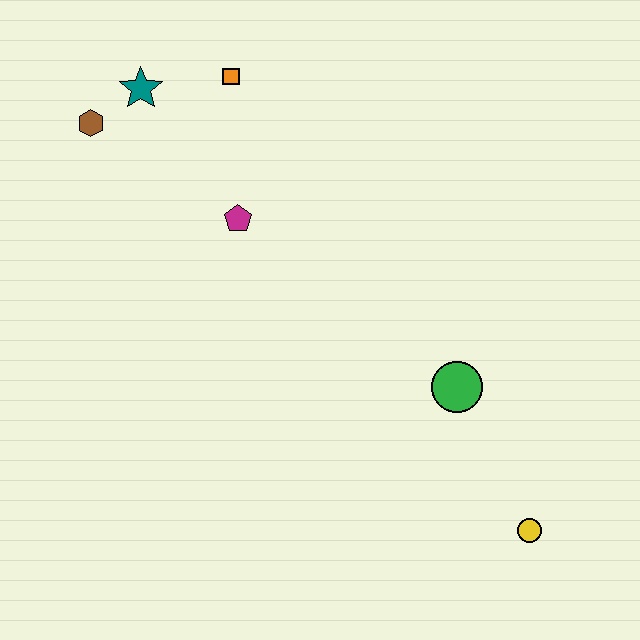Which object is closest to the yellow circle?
The green circle is closest to the yellow circle.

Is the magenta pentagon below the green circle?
No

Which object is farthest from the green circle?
The brown hexagon is farthest from the green circle.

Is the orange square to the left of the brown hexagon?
No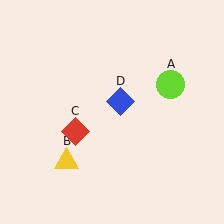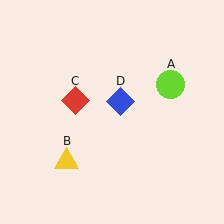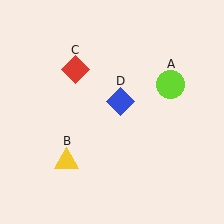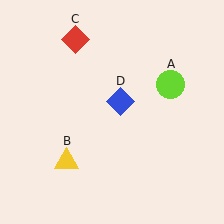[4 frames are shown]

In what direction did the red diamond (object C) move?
The red diamond (object C) moved up.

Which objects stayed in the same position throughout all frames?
Lime circle (object A) and yellow triangle (object B) and blue diamond (object D) remained stationary.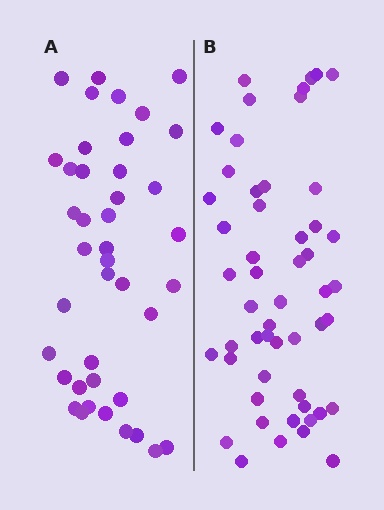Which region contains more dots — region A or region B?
Region B (the right region) has more dots.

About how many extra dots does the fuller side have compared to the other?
Region B has roughly 12 or so more dots than region A.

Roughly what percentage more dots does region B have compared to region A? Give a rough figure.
About 25% more.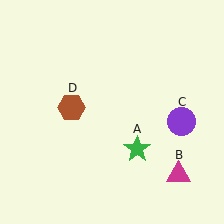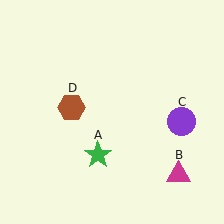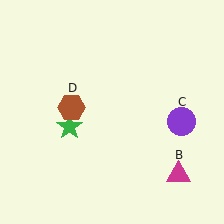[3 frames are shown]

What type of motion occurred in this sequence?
The green star (object A) rotated clockwise around the center of the scene.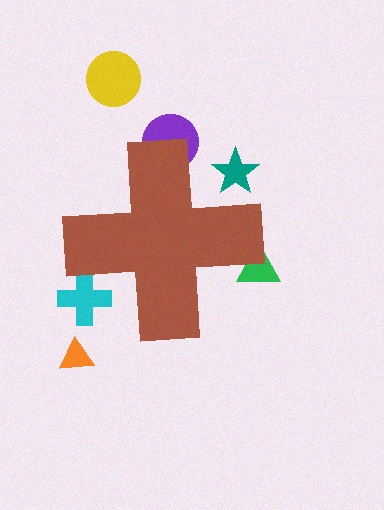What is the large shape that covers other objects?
A brown cross.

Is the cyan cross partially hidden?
Yes, the cyan cross is partially hidden behind the brown cross.